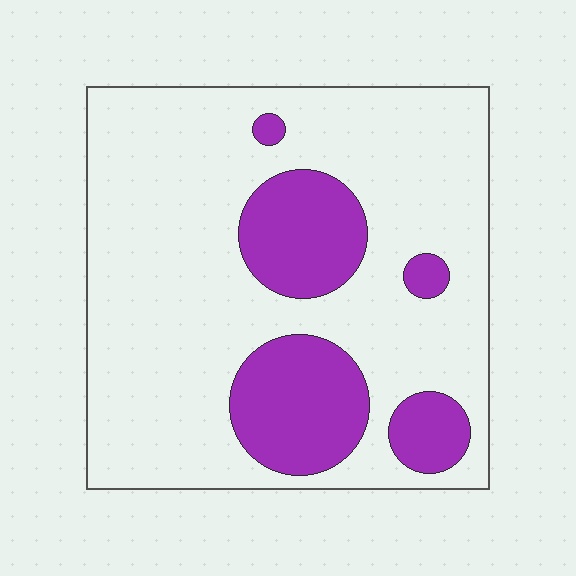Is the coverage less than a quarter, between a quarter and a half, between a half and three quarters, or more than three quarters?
Less than a quarter.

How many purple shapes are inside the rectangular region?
5.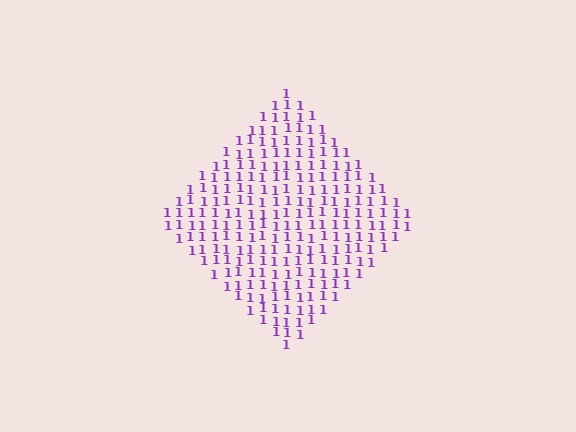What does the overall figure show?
The overall figure shows a diamond.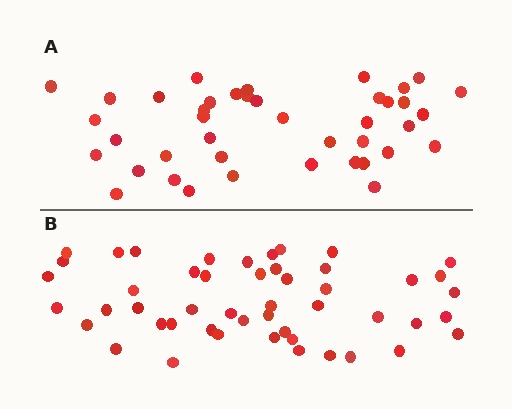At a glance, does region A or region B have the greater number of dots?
Region B (the bottom region) has more dots.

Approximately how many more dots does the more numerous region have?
Region B has roughly 8 or so more dots than region A.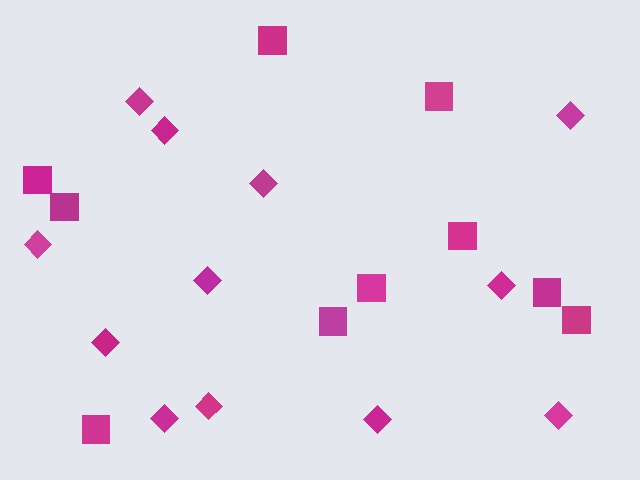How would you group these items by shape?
There are 2 groups: one group of diamonds (12) and one group of squares (10).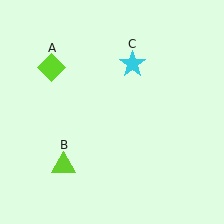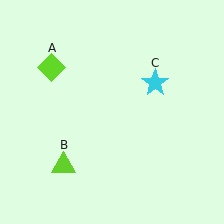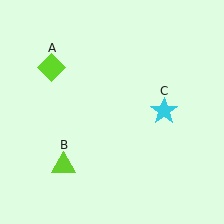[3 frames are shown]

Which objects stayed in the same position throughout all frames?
Lime diamond (object A) and lime triangle (object B) remained stationary.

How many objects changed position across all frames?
1 object changed position: cyan star (object C).